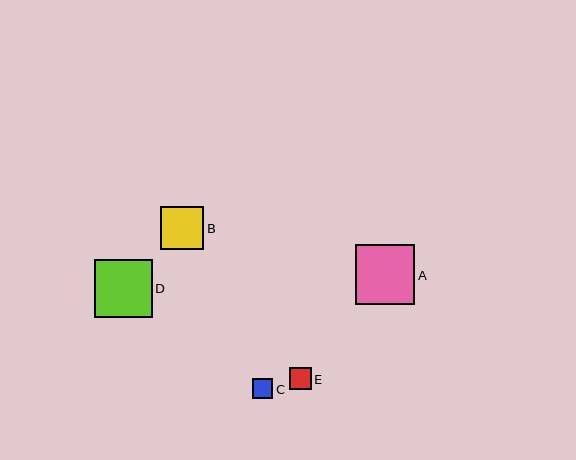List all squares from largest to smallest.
From largest to smallest: A, D, B, E, C.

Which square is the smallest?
Square C is the smallest with a size of approximately 21 pixels.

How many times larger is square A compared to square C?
Square A is approximately 2.9 times the size of square C.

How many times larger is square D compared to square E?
Square D is approximately 2.6 times the size of square E.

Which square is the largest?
Square A is the largest with a size of approximately 60 pixels.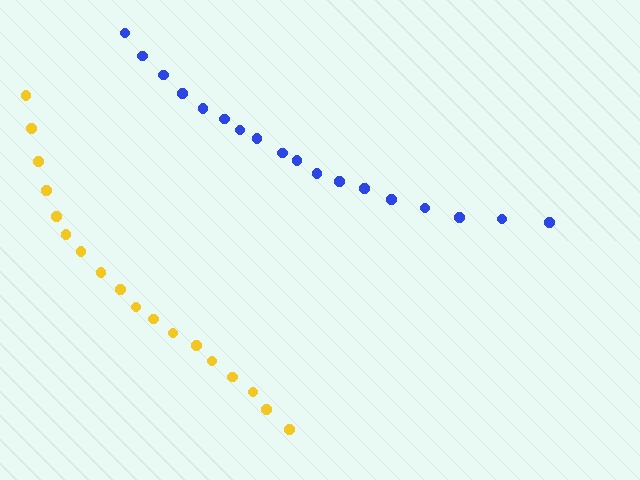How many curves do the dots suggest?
There are 2 distinct paths.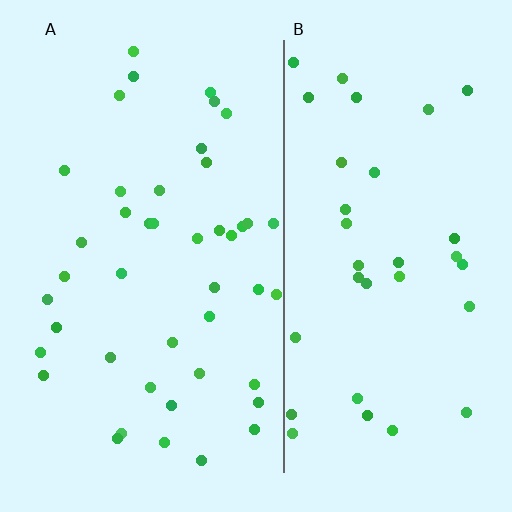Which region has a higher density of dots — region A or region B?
A (the left).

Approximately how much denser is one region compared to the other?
Approximately 1.3× — region A over region B.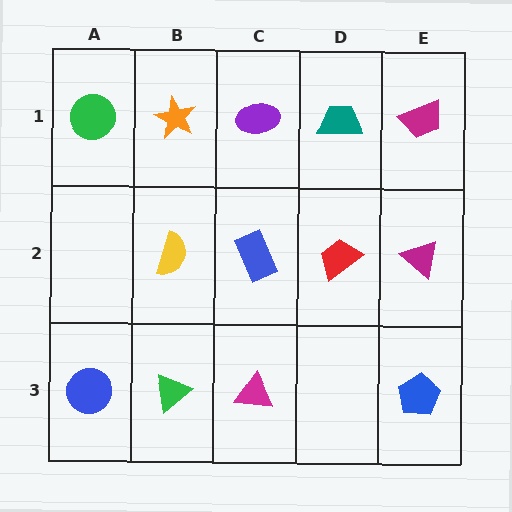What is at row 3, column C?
A magenta triangle.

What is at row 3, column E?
A blue pentagon.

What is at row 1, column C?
A purple ellipse.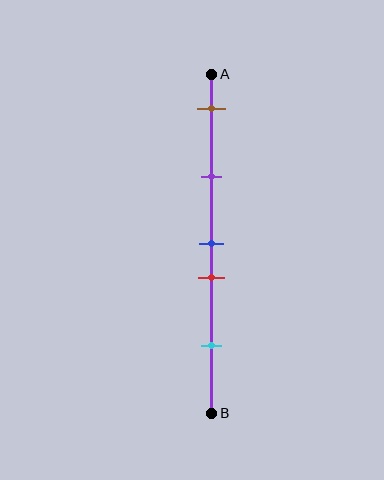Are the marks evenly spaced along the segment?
No, the marks are not evenly spaced.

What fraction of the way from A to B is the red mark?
The red mark is approximately 60% (0.6) of the way from A to B.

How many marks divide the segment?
There are 5 marks dividing the segment.